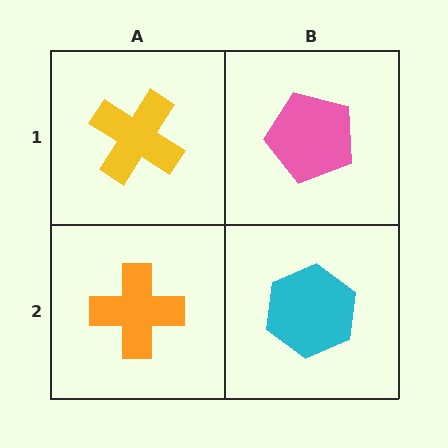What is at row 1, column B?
A pink pentagon.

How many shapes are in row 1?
2 shapes.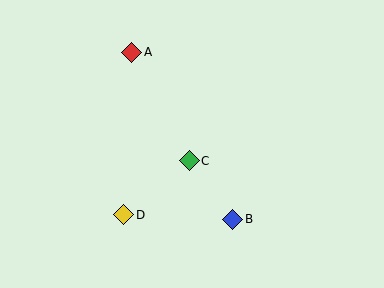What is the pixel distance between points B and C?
The distance between B and C is 73 pixels.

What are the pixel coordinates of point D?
Point D is at (124, 215).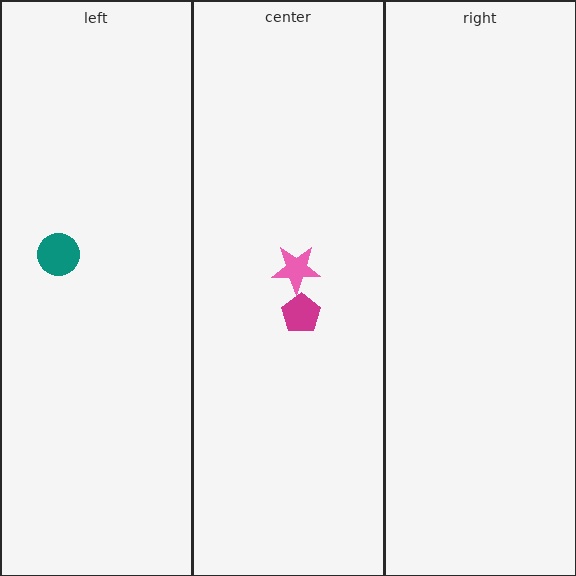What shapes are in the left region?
The teal circle.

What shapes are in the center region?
The pink star, the magenta pentagon.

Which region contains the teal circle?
The left region.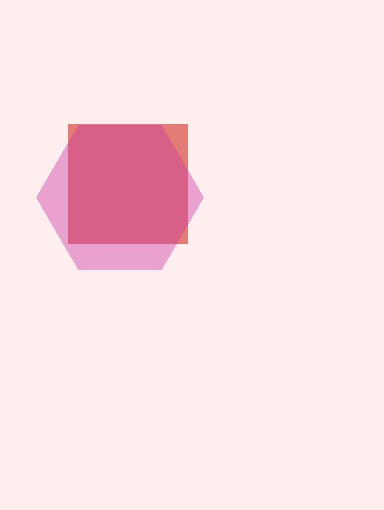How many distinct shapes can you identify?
There are 2 distinct shapes: a red square, a magenta hexagon.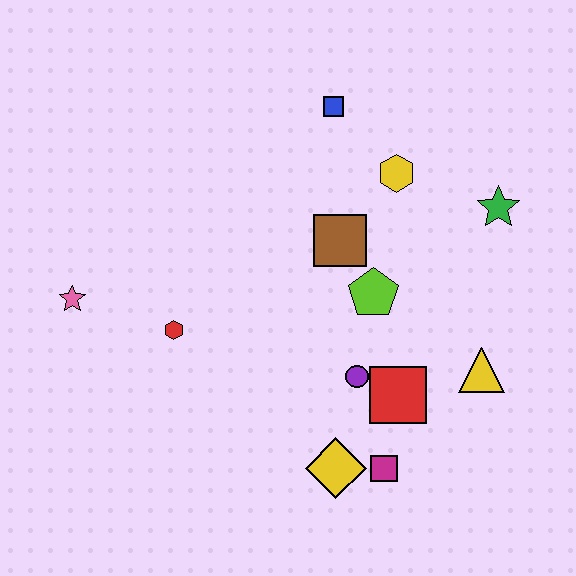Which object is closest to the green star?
The yellow hexagon is closest to the green star.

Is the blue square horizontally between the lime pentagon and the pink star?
Yes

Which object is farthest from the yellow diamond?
The blue square is farthest from the yellow diamond.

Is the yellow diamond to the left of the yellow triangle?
Yes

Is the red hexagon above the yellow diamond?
Yes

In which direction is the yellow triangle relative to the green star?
The yellow triangle is below the green star.